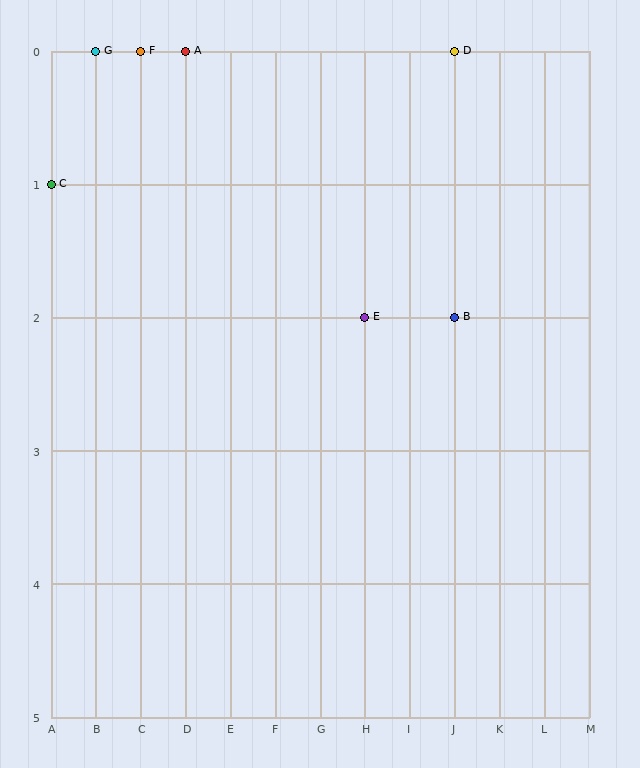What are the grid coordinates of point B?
Point B is at grid coordinates (J, 2).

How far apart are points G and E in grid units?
Points G and E are 6 columns and 2 rows apart (about 6.3 grid units diagonally).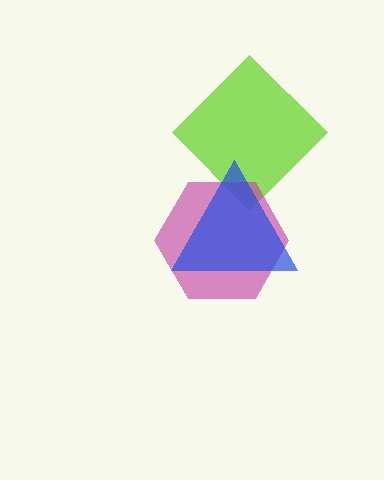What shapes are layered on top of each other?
The layered shapes are: a lime diamond, a magenta hexagon, a blue triangle.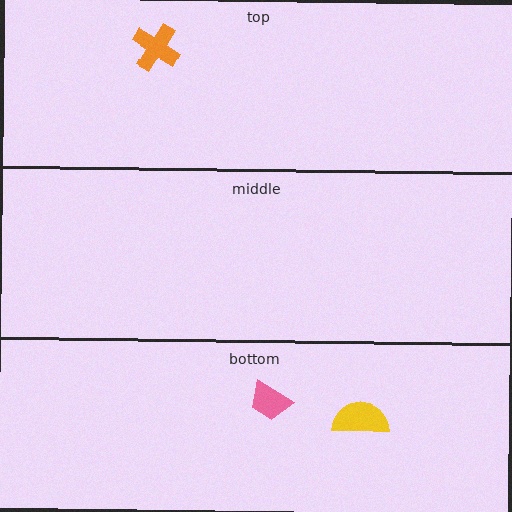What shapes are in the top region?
The orange cross.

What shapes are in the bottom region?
The pink trapezoid, the yellow semicircle.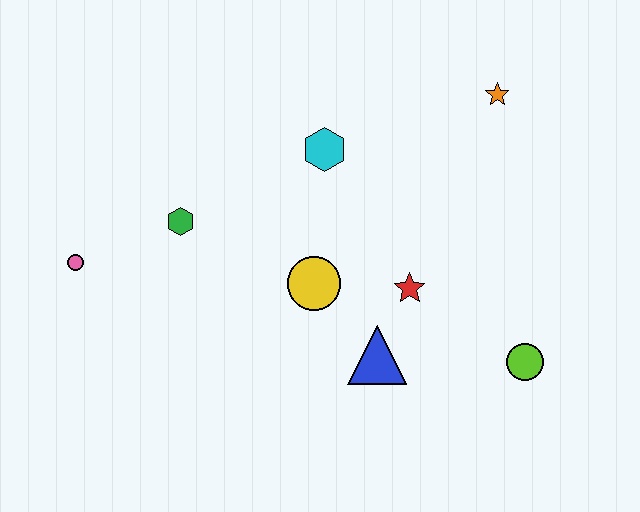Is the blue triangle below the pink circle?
Yes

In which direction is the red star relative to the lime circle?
The red star is to the left of the lime circle.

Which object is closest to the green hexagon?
The pink circle is closest to the green hexagon.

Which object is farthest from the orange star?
The pink circle is farthest from the orange star.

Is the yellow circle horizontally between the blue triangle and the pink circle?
Yes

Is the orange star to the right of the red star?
Yes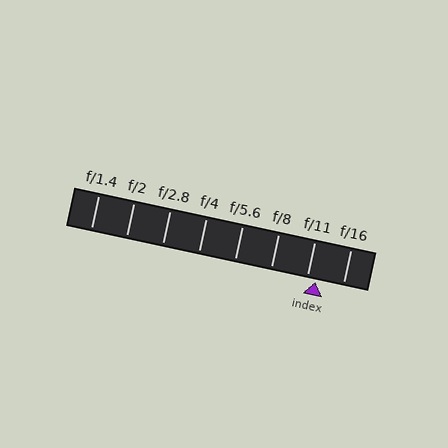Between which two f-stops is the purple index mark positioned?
The index mark is between f/11 and f/16.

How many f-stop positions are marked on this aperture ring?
There are 8 f-stop positions marked.